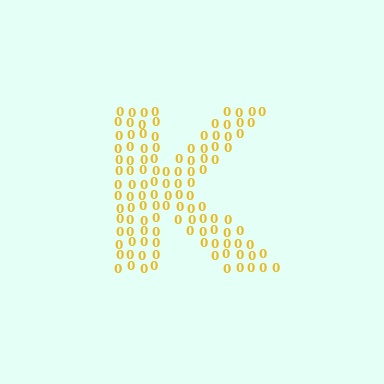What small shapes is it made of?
It is made of small digit 0's.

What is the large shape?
The large shape is the letter K.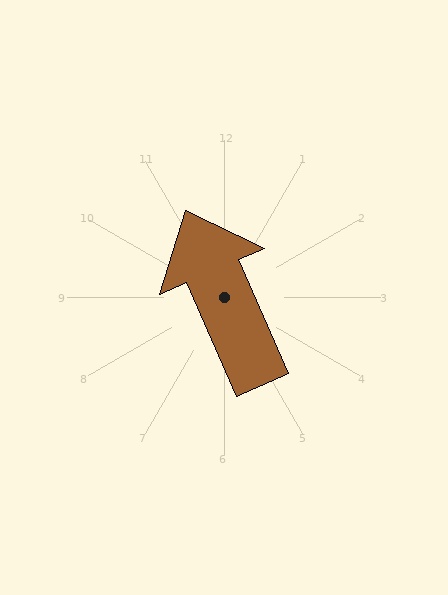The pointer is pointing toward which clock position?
Roughly 11 o'clock.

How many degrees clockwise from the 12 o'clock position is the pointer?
Approximately 336 degrees.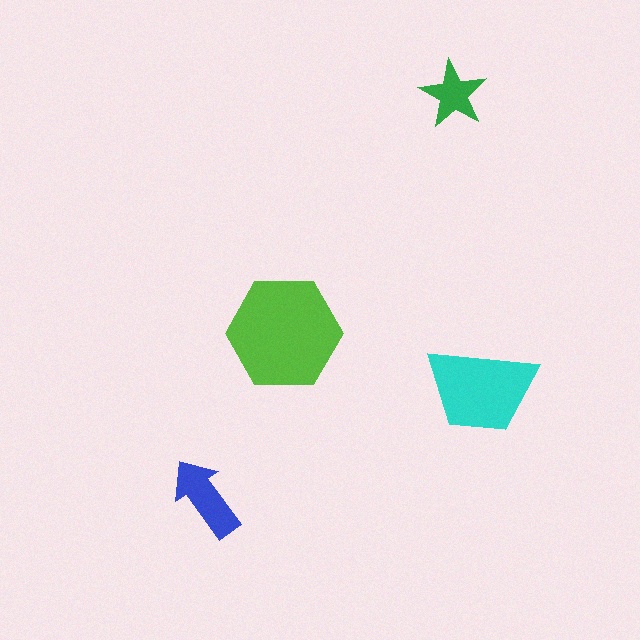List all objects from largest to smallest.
The lime hexagon, the cyan trapezoid, the blue arrow, the green star.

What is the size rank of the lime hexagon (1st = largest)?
1st.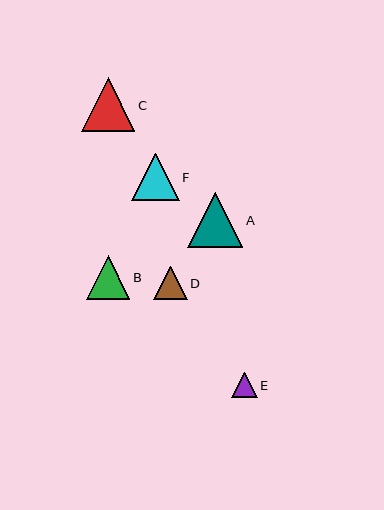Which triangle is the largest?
Triangle A is the largest with a size of approximately 55 pixels.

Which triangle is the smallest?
Triangle E is the smallest with a size of approximately 25 pixels.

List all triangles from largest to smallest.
From largest to smallest: A, C, F, B, D, E.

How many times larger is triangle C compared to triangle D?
Triangle C is approximately 1.6 times the size of triangle D.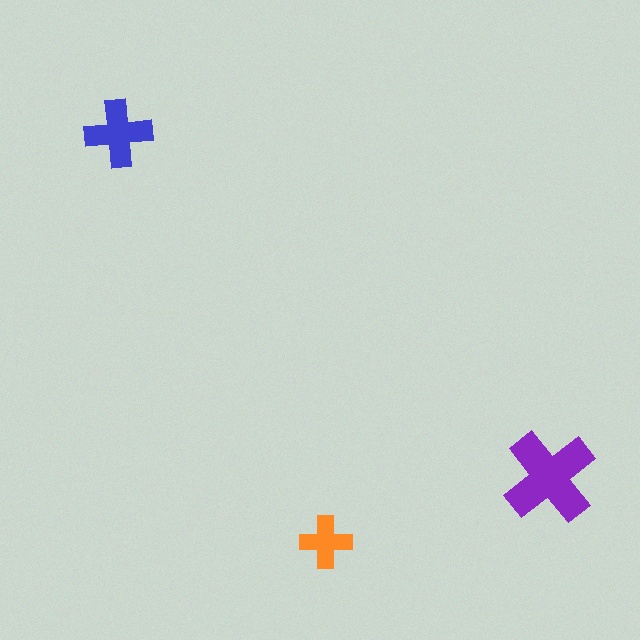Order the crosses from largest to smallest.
the purple one, the blue one, the orange one.